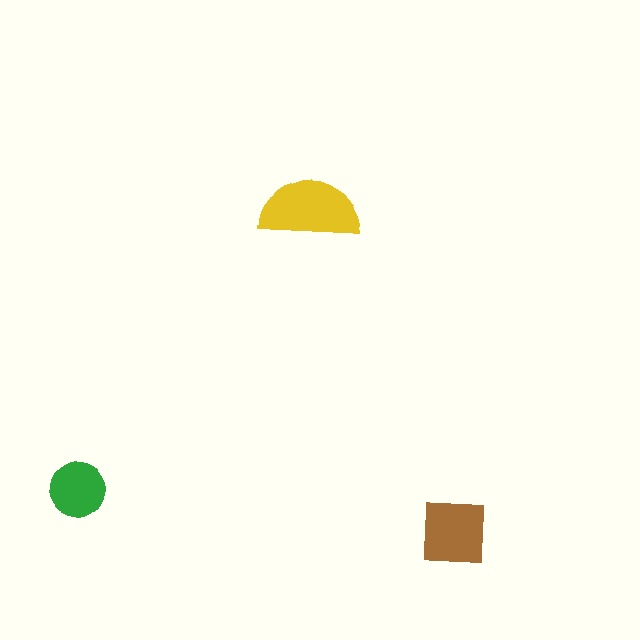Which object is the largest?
The yellow semicircle.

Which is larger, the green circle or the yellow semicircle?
The yellow semicircle.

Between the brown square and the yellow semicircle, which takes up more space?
The yellow semicircle.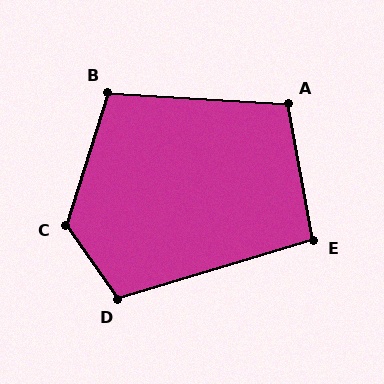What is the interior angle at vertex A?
Approximately 104 degrees (obtuse).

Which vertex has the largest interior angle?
C, at approximately 127 degrees.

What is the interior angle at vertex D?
Approximately 108 degrees (obtuse).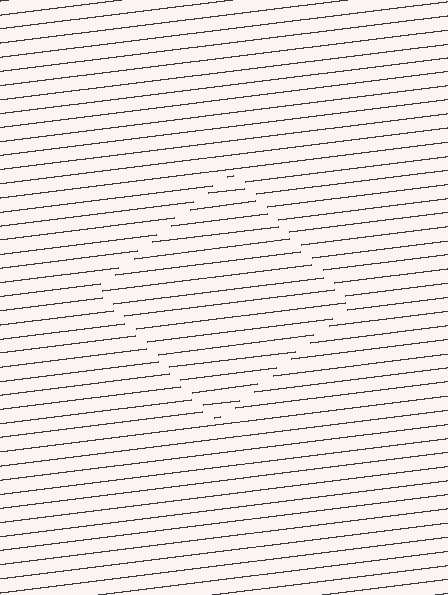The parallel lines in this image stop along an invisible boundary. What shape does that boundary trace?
An illusory square. The interior of the shape contains the same grating, shifted by half a period — the contour is defined by the phase discontinuity where line-ends from the inner and outer gratings abut.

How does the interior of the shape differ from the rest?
The interior of the shape contains the same grating, shifted by half a period — the contour is defined by the phase discontinuity where line-ends from the inner and outer gratings abut.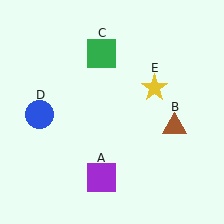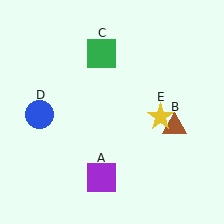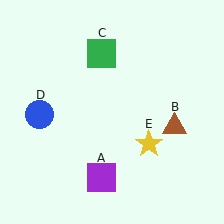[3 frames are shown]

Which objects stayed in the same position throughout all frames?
Purple square (object A) and brown triangle (object B) and green square (object C) and blue circle (object D) remained stationary.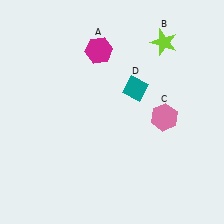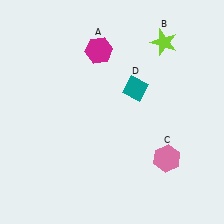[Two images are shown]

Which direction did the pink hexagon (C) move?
The pink hexagon (C) moved down.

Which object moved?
The pink hexagon (C) moved down.